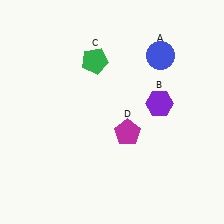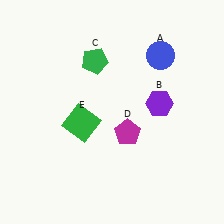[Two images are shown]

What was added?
A green square (E) was added in Image 2.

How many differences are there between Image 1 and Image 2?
There is 1 difference between the two images.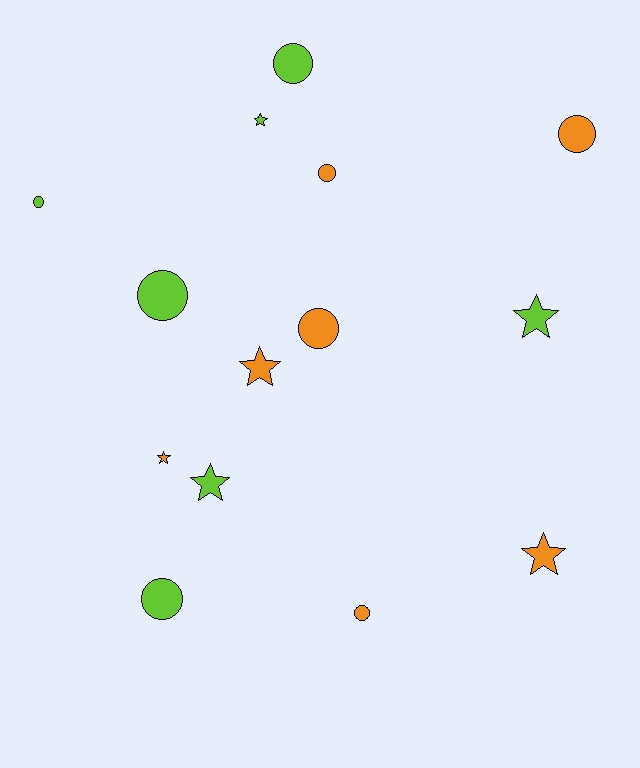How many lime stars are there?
There are 3 lime stars.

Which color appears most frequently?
Lime, with 7 objects.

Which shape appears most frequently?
Circle, with 8 objects.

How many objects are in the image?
There are 14 objects.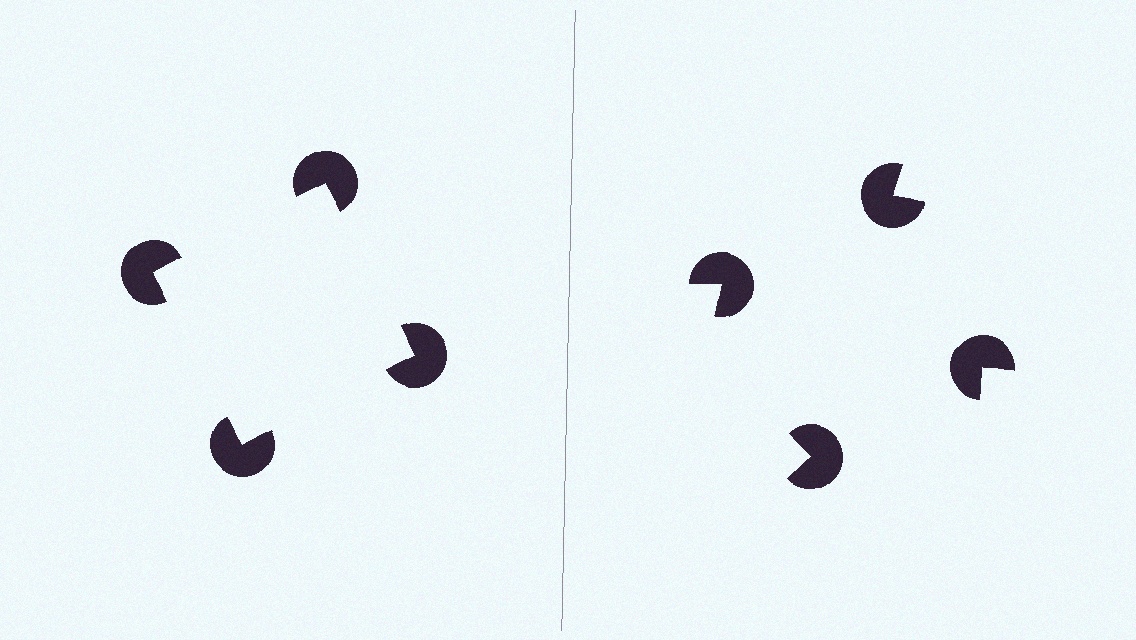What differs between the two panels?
The pac-man discs are positioned identically on both sides; only the wedge orientations differ. On the left they align to a square; on the right they are misaligned.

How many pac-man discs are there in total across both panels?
8 — 4 on each side.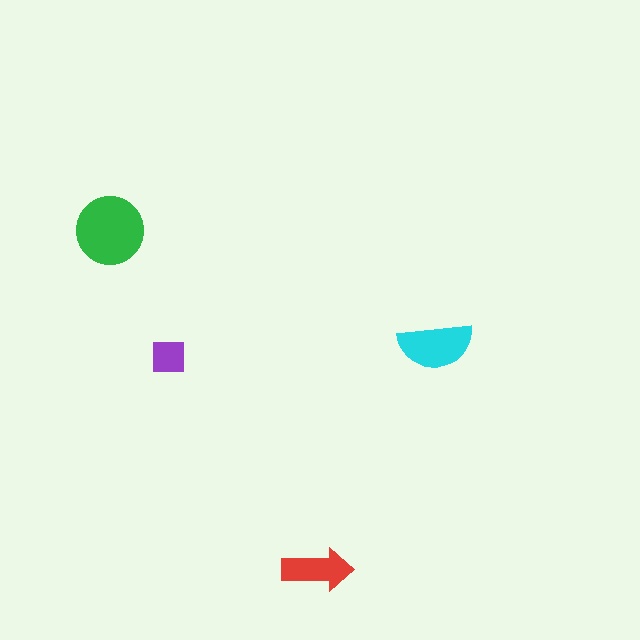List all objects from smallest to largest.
The purple square, the red arrow, the cyan semicircle, the green circle.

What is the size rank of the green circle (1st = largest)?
1st.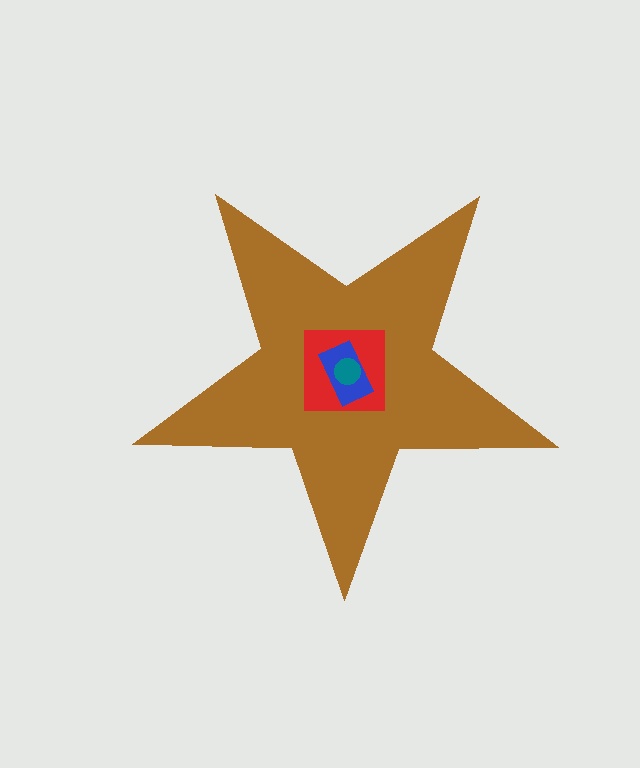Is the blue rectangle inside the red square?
Yes.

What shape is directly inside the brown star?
The red square.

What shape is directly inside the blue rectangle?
The teal circle.